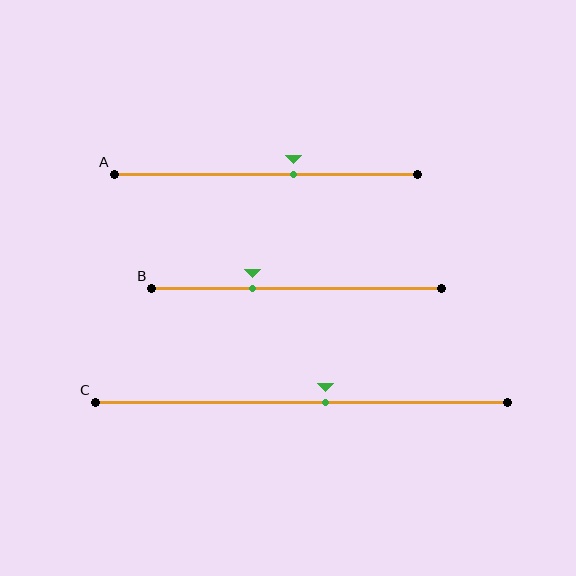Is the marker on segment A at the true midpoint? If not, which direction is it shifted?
No, the marker on segment A is shifted to the right by about 9% of the segment length.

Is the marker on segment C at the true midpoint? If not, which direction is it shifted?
No, the marker on segment C is shifted to the right by about 6% of the segment length.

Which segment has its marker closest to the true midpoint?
Segment C has its marker closest to the true midpoint.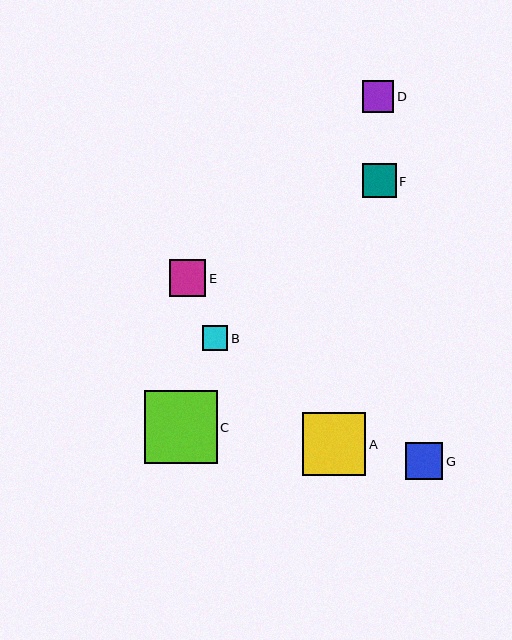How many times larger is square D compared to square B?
Square D is approximately 1.3 times the size of square B.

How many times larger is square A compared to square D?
Square A is approximately 2.0 times the size of square D.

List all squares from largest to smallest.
From largest to smallest: C, A, G, E, F, D, B.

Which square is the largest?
Square C is the largest with a size of approximately 73 pixels.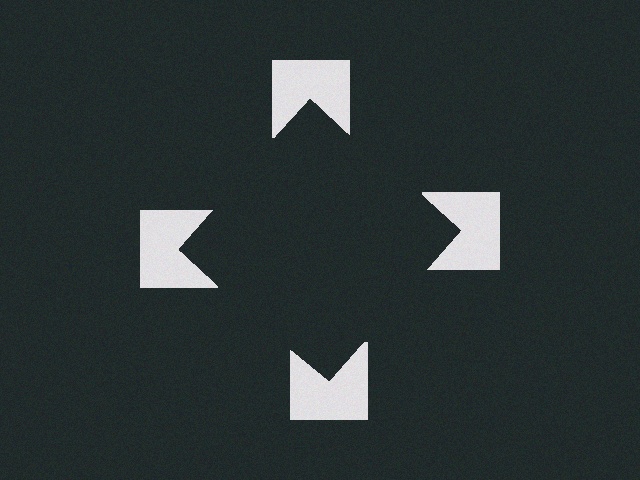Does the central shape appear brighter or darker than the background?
It typically appears slightly darker than the background, even though no actual brightness change is drawn.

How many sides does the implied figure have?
4 sides.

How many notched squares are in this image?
There are 4 — one at each vertex of the illusory square.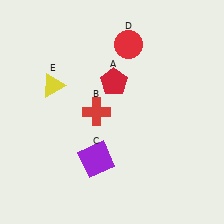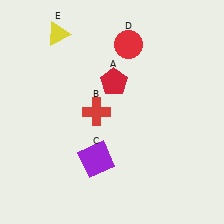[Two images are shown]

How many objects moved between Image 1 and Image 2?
1 object moved between the two images.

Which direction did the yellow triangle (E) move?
The yellow triangle (E) moved up.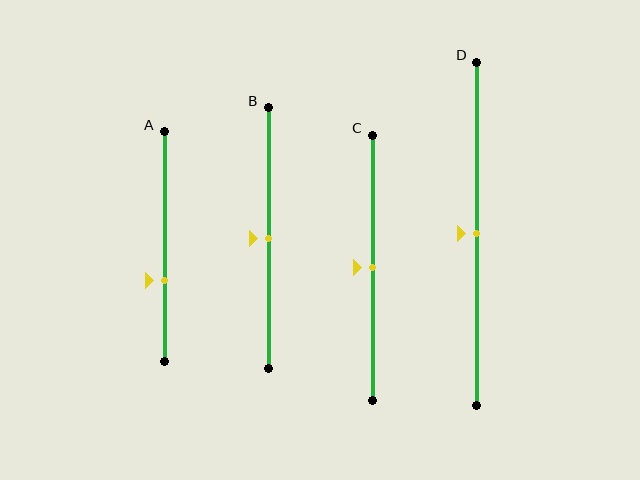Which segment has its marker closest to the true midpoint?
Segment B has its marker closest to the true midpoint.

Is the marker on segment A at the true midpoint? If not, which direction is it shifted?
No, the marker on segment A is shifted downward by about 15% of the segment length.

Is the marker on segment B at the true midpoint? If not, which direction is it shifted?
Yes, the marker on segment B is at the true midpoint.